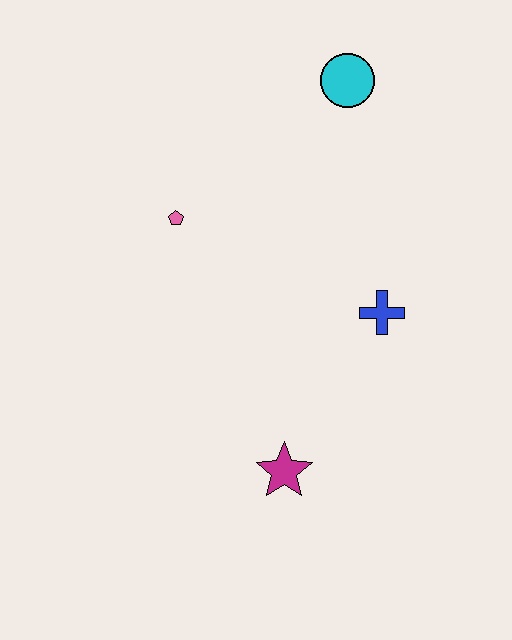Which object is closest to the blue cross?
The magenta star is closest to the blue cross.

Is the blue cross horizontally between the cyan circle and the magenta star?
No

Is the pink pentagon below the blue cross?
No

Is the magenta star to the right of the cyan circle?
No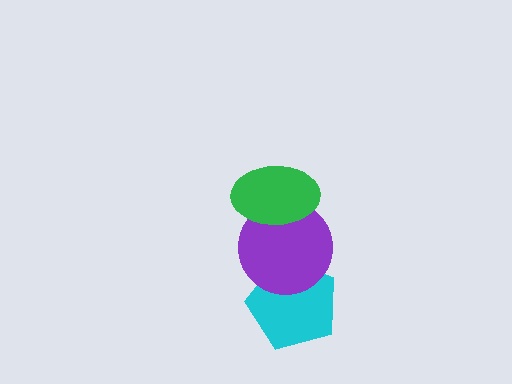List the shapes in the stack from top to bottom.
From top to bottom: the green ellipse, the purple circle, the cyan pentagon.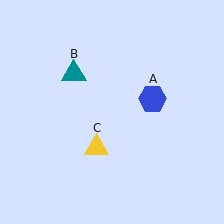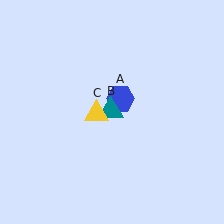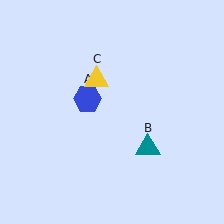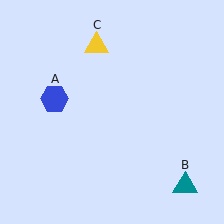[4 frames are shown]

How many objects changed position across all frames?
3 objects changed position: blue hexagon (object A), teal triangle (object B), yellow triangle (object C).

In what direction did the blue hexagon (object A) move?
The blue hexagon (object A) moved left.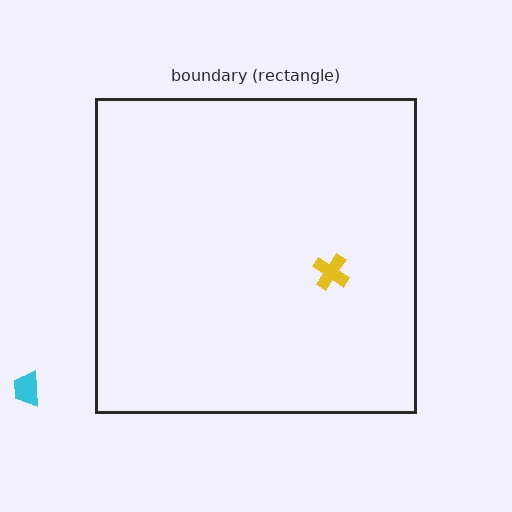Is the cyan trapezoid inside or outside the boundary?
Outside.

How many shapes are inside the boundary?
1 inside, 1 outside.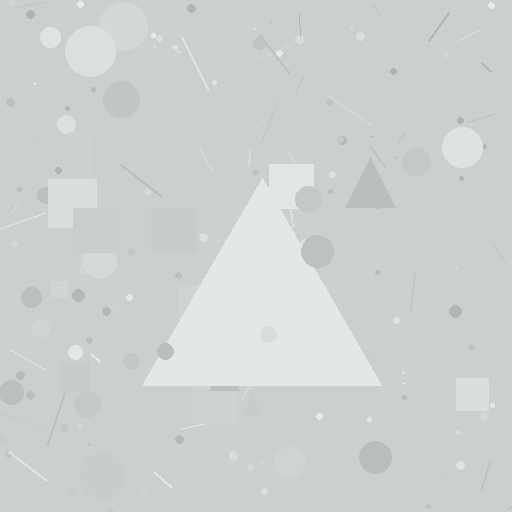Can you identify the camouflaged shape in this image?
The camouflaged shape is a triangle.